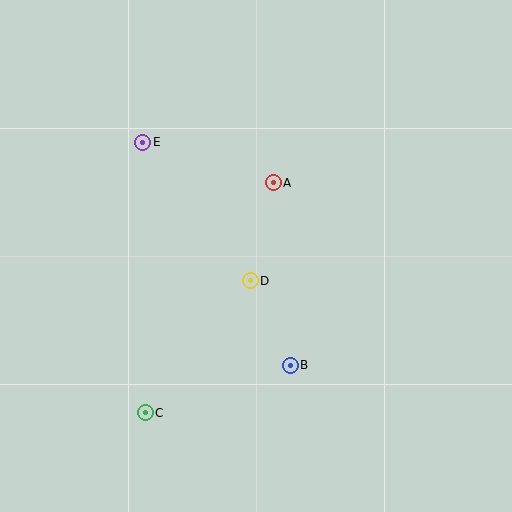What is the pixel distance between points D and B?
The distance between D and B is 93 pixels.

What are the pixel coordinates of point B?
Point B is at (290, 365).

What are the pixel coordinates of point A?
Point A is at (273, 183).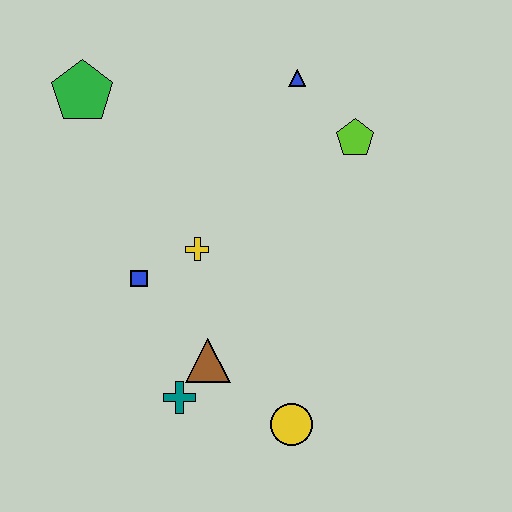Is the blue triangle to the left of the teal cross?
No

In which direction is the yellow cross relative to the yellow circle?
The yellow cross is above the yellow circle.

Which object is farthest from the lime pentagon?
The teal cross is farthest from the lime pentagon.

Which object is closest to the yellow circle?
The brown triangle is closest to the yellow circle.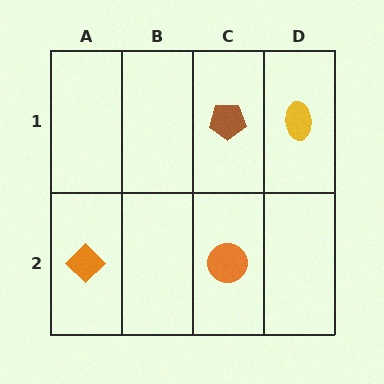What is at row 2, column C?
An orange circle.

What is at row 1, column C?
A brown pentagon.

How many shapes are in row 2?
2 shapes.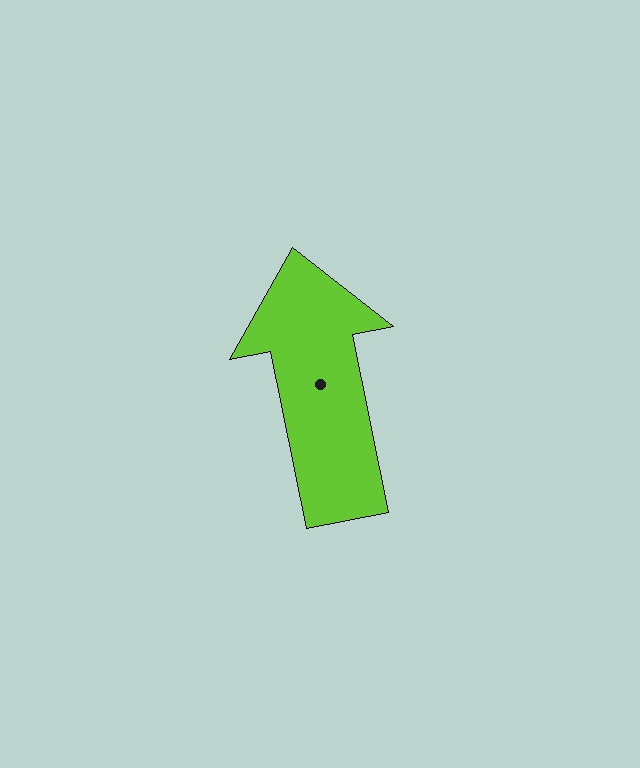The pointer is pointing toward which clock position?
Roughly 12 o'clock.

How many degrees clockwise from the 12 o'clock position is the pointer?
Approximately 349 degrees.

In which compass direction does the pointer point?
North.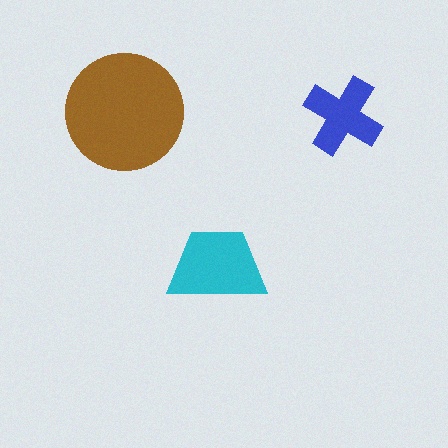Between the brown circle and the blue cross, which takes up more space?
The brown circle.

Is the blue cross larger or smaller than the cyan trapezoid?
Smaller.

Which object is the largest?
The brown circle.